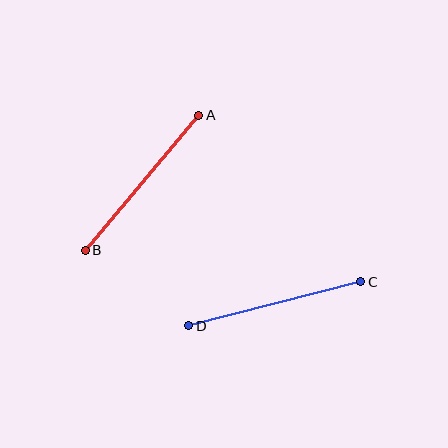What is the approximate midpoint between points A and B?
The midpoint is at approximately (142, 183) pixels.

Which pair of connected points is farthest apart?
Points C and D are farthest apart.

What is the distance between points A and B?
The distance is approximately 176 pixels.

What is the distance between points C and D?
The distance is approximately 178 pixels.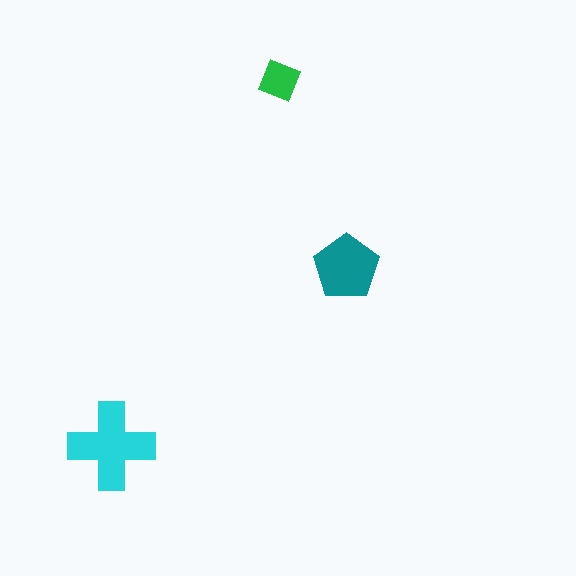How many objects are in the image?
There are 3 objects in the image.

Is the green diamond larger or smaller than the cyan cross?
Smaller.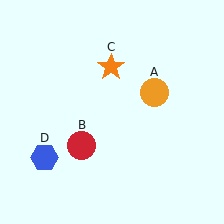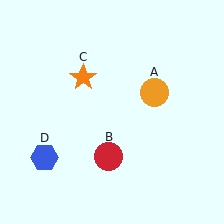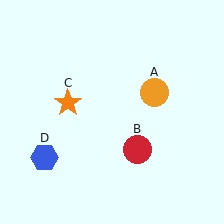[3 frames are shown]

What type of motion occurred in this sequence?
The red circle (object B), orange star (object C) rotated counterclockwise around the center of the scene.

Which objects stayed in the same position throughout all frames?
Orange circle (object A) and blue hexagon (object D) remained stationary.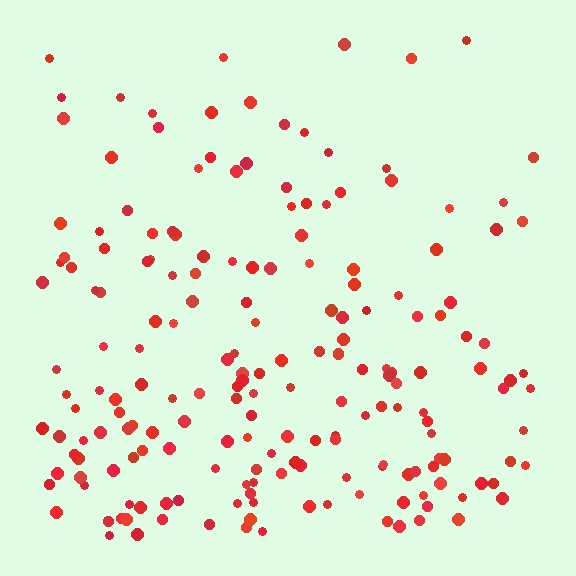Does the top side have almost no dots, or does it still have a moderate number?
Still a moderate number, just noticeably fewer than the bottom.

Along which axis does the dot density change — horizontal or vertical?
Vertical.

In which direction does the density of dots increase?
From top to bottom, with the bottom side densest.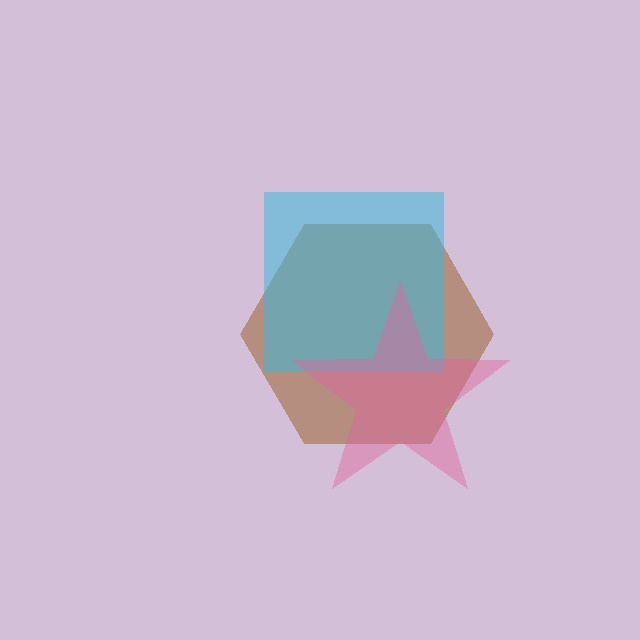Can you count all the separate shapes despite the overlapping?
Yes, there are 3 separate shapes.